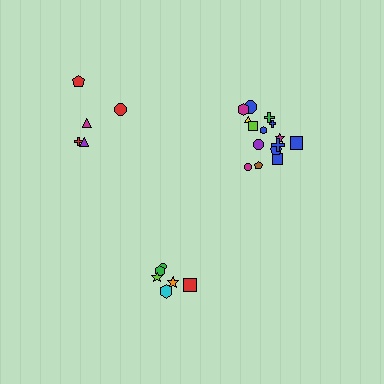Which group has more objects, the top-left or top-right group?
The top-right group.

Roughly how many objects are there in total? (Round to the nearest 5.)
Roughly 25 objects in total.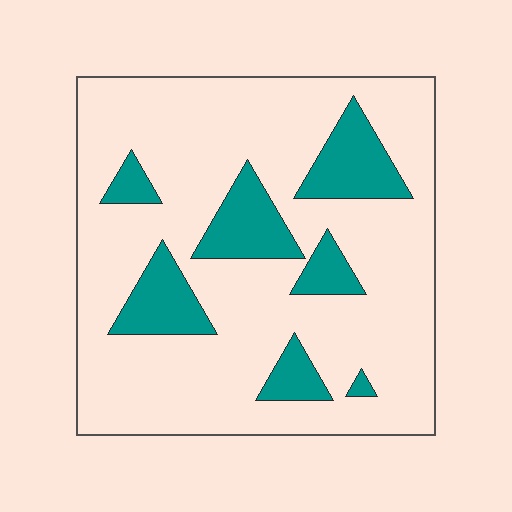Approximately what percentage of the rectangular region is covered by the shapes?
Approximately 20%.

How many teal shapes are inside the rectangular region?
7.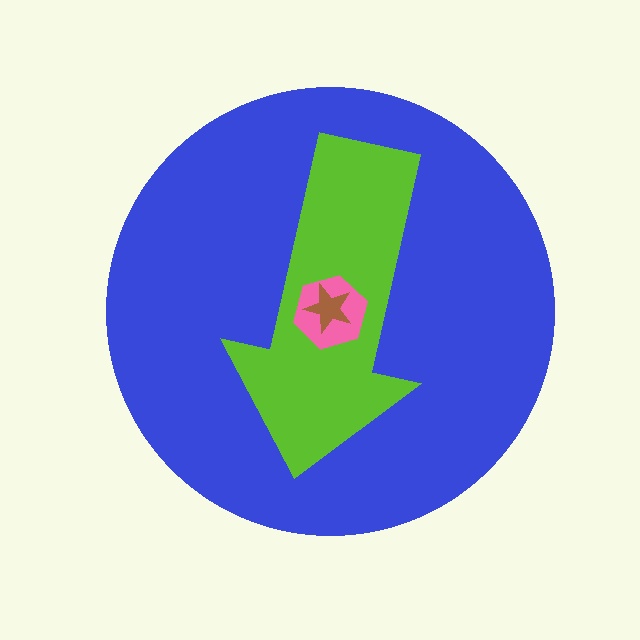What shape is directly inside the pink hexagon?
The brown star.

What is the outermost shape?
The blue circle.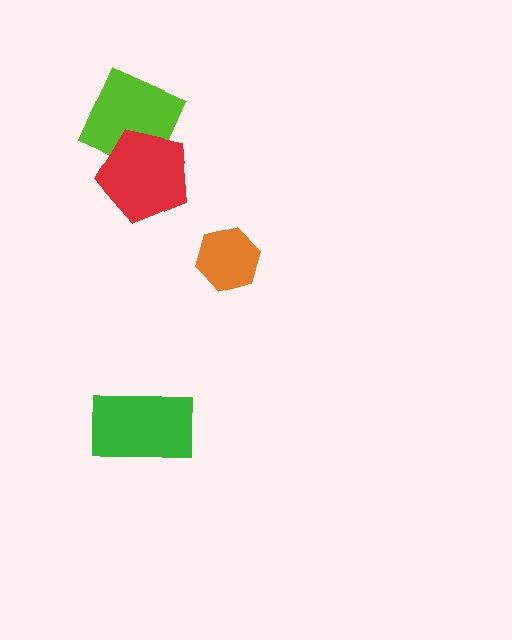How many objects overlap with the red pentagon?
1 object overlaps with the red pentagon.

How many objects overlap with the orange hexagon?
0 objects overlap with the orange hexagon.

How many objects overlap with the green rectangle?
0 objects overlap with the green rectangle.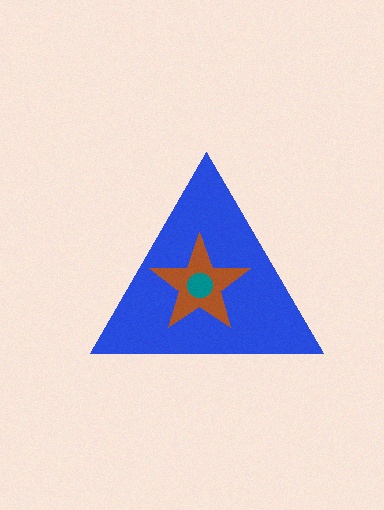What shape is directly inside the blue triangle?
The brown star.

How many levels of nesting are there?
3.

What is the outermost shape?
The blue triangle.